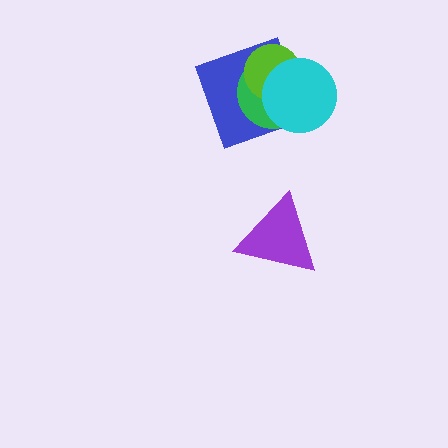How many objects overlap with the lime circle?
3 objects overlap with the lime circle.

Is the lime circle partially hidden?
Yes, it is partially covered by another shape.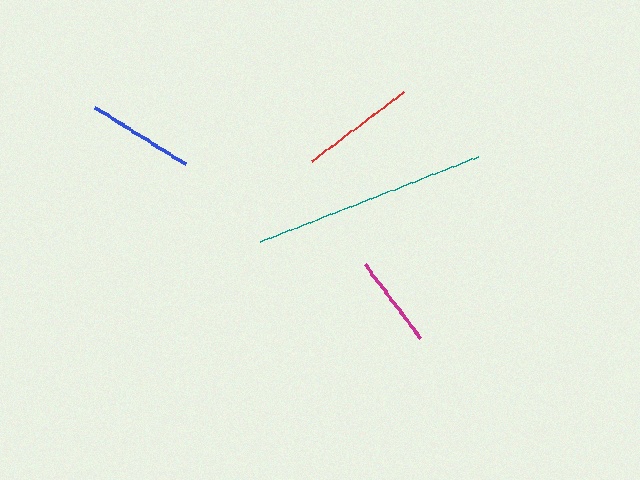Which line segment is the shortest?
The magenta line is the shortest at approximately 92 pixels.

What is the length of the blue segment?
The blue segment is approximately 107 pixels long.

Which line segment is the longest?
The teal line is the longest at approximately 235 pixels.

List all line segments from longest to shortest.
From longest to shortest: teal, red, blue, magenta.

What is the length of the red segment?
The red segment is approximately 116 pixels long.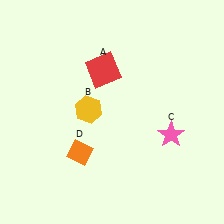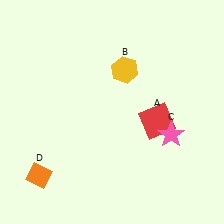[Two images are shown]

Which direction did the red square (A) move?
The red square (A) moved right.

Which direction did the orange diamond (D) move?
The orange diamond (D) moved left.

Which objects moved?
The objects that moved are: the red square (A), the yellow hexagon (B), the orange diamond (D).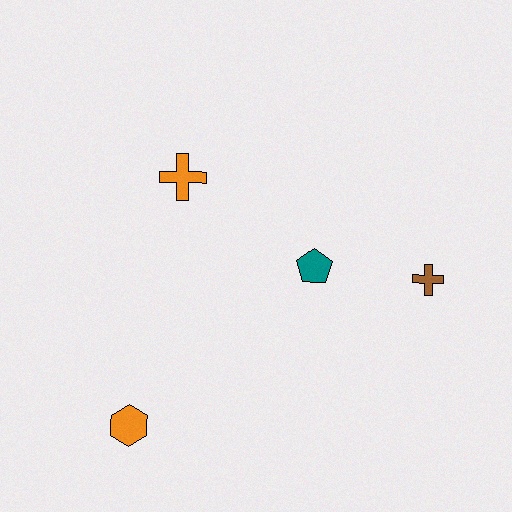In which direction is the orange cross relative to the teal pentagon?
The orange cross is to the left of the teal pentagon.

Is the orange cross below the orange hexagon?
No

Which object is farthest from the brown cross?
The orange hexagon is farthest from the brown cross.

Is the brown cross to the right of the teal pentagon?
Yes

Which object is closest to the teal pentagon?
The brown cross is closest to the teal pentagon.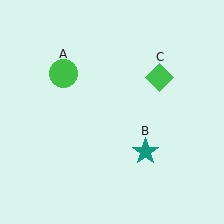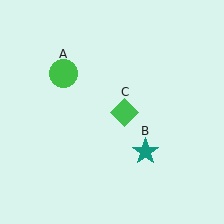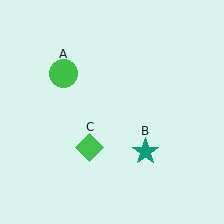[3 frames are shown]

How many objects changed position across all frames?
1 object changed position: green diamond (object C).